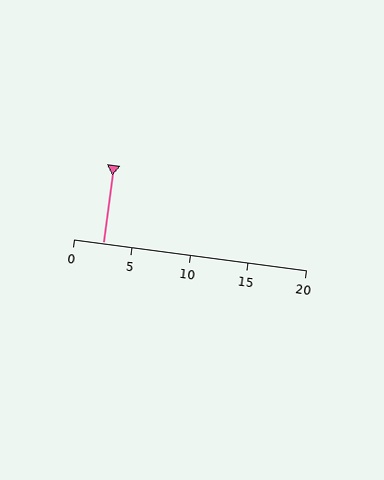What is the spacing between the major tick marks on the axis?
The major ticks are spaced 5 apart.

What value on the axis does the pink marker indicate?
The marker indicates approximately 2.5.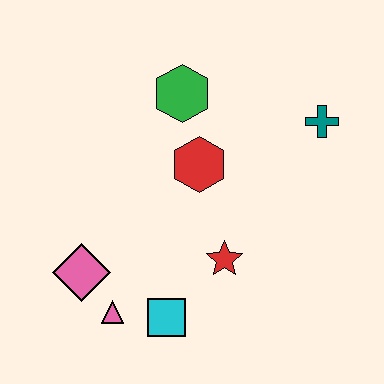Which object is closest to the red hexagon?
The green hexagon is closest to the red hexagon.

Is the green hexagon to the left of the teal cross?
Yes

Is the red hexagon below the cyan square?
No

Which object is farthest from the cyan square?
The teal cross is farthest from the cyan square.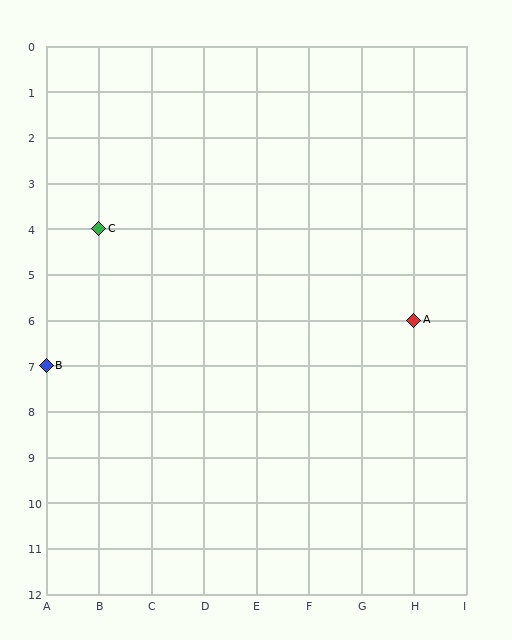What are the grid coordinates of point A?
Point A is at grid coordinates (H, 6).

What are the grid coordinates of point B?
Point B is at grid coordinates (A, 7).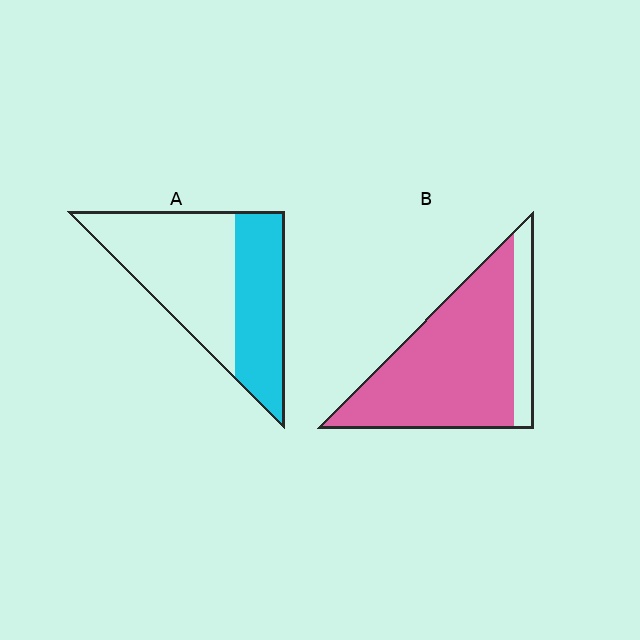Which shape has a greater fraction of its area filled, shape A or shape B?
Shape B.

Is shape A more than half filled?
No.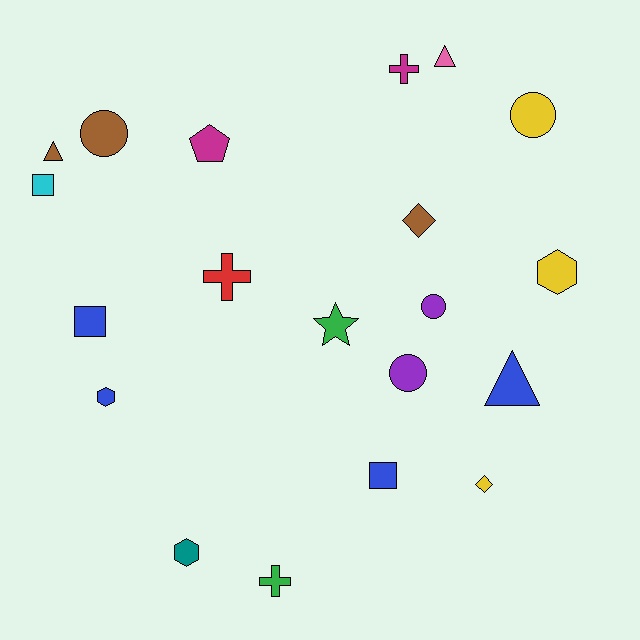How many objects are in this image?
There are 20 objects.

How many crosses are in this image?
There are 3 crosses.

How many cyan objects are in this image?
There is 1 cyan object.